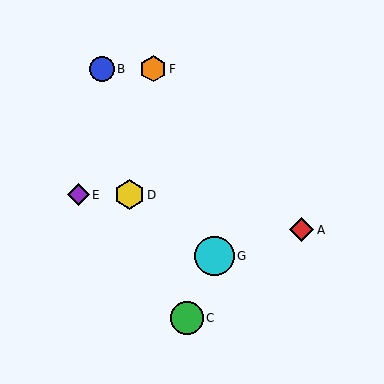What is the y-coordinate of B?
Object B is at y≈69.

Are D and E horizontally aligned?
Yes, both are at y≈195.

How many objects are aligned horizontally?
2 objects (D, E) are aligned horizontally.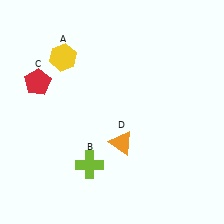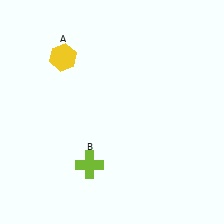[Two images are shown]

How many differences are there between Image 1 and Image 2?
There are 2 differences between the two images.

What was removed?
The orange triangle (D), the red pentagon (C) were removed in Image 2.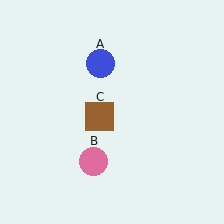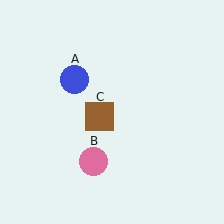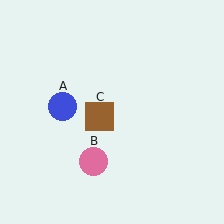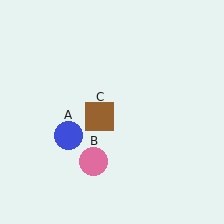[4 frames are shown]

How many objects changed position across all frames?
1 object changed position: blue circle (object A).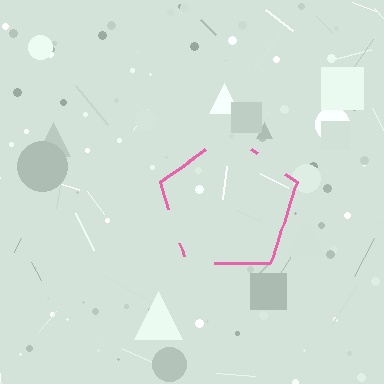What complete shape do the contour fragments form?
The contour fragments form a pentagon.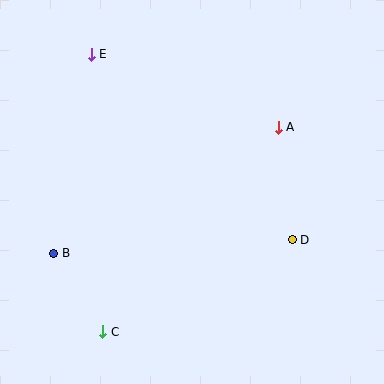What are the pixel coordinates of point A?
Point A is at (278, 127).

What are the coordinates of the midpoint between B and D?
The midpoint between B and D is at (173, 247).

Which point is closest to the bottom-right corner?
Point D is closest to the bottom-right corner.